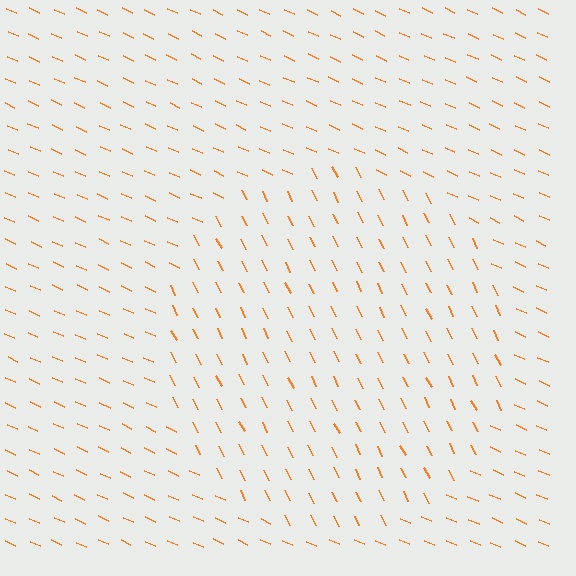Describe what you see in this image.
The image is filled with small orange line segments. A circle region in the image has lines oriented differently from the surrounding lines, creating a visible texture boundary.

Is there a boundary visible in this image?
Yes, there is a texture boundary formed by a change in line orientation.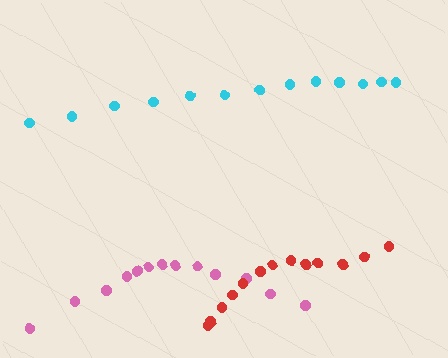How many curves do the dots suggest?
There are 3 distinct paths.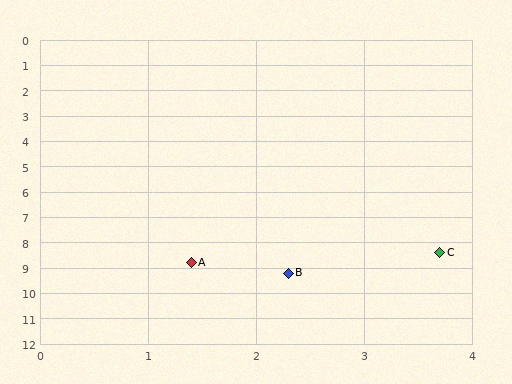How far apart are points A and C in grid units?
Points A and C are about 2.3 grid units apart.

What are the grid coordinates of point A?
Point A is at approximately (1.4, 8.8).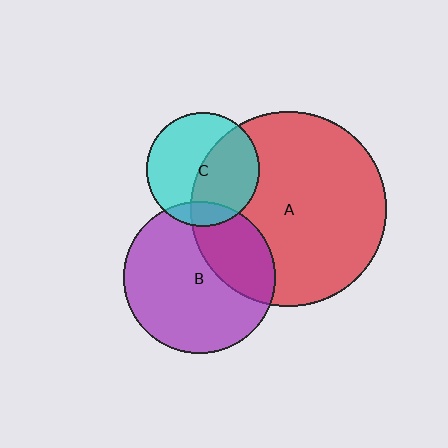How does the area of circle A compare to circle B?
Approximately 1.7 times.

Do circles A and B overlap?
Yes.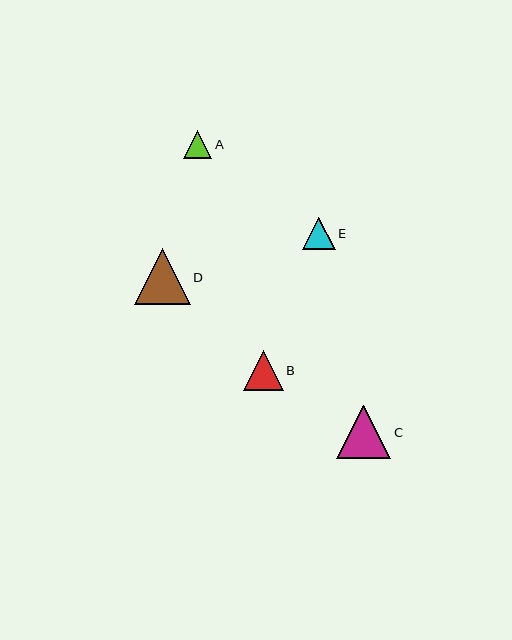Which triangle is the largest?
Triangle D is the largest with a size of approximately 56 pixels.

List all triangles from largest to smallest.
From largest to smallest: D, C, B, E, A.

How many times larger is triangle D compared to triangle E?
Triangle D is approximately 1.7 times the size of triangle E.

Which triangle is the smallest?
Triangle A is the smallest with a size of approximately 28 pixels.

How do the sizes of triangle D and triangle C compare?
Triangle D and triangle C are approximately the same size.